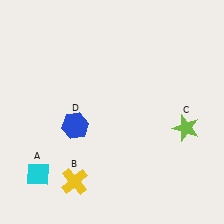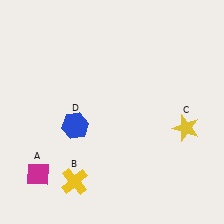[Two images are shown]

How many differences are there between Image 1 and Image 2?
There are 2 differences between the two images.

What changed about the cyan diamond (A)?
In Image 1, A is cyan. In Image 2, it changed to magenta.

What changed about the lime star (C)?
In Image 1, C is lime. In Image 2, it changed to yellow.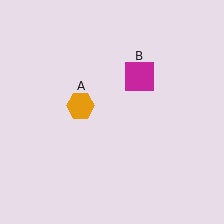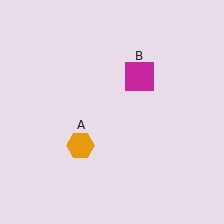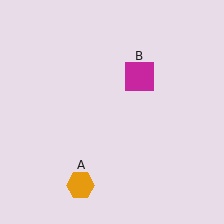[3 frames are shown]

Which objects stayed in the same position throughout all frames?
Magenta square (object B) remained stationary.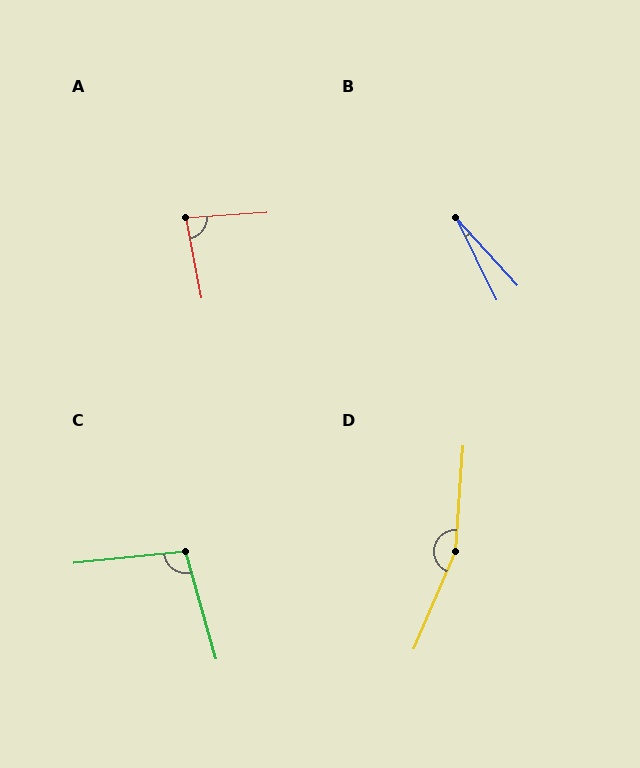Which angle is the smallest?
B, at approximately 16 degrees.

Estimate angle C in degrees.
Approximately 100 degrees.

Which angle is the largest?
D, at approximately 161 degrees.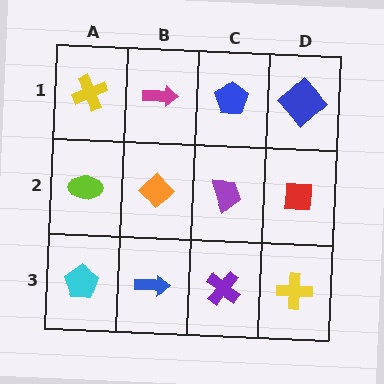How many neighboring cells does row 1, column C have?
3.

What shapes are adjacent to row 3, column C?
A purple trapezoid (row 2, column C), a blue arrow (row 3, column B), a yellow cross (row 3, column D).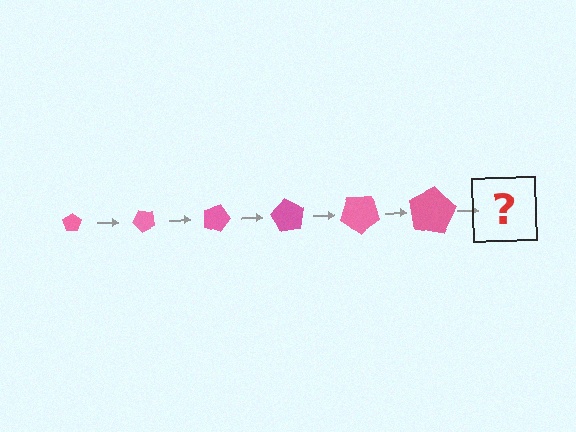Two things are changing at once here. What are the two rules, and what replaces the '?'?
The two rules are that the pentagon grows larger each step and it rotates 45 degrees each step. The '?' should be a pentagon, larger than the previous one and rotated 270 degrees from the start.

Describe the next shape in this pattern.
It should be a pentagon, larger than the previous one and rotated 270 degrees from the start.